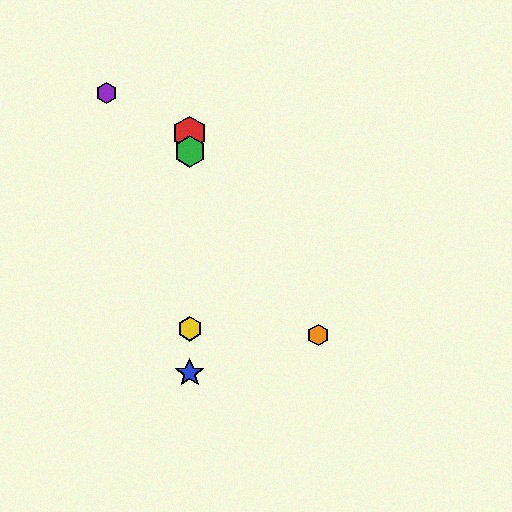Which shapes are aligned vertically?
The red hexagon, the blue star, the green hexagon, the yellow hexagon are aligned vertically.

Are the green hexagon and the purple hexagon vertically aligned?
No, the green hexagon is at x≈190 and the purple hexagon is at x≈107.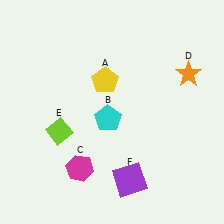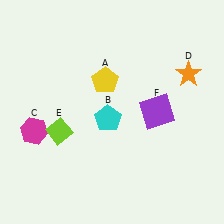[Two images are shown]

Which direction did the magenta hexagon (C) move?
The magenta hexagon (C) moved left.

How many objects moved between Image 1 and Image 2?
2 objects moved between the two images.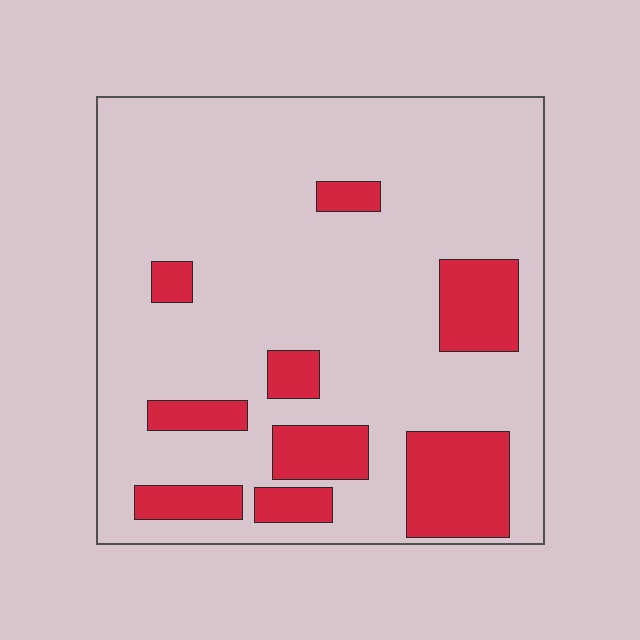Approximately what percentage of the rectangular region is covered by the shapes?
Approximately 20%.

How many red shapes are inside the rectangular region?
9.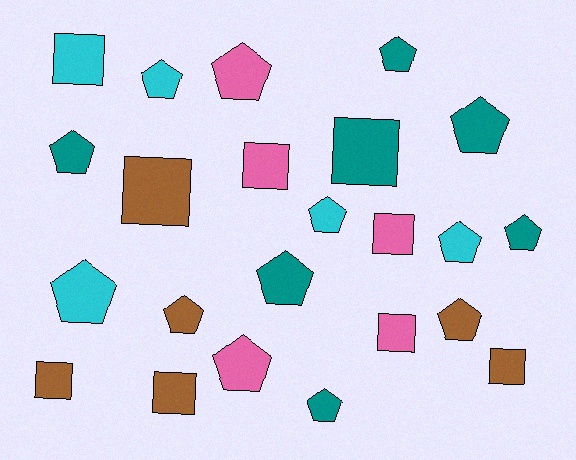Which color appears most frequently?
Teal, with 7 objects.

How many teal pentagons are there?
There are 6 teal pentagons.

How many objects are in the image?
There are 23 objects.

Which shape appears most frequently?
Pentagon, with 14 objects.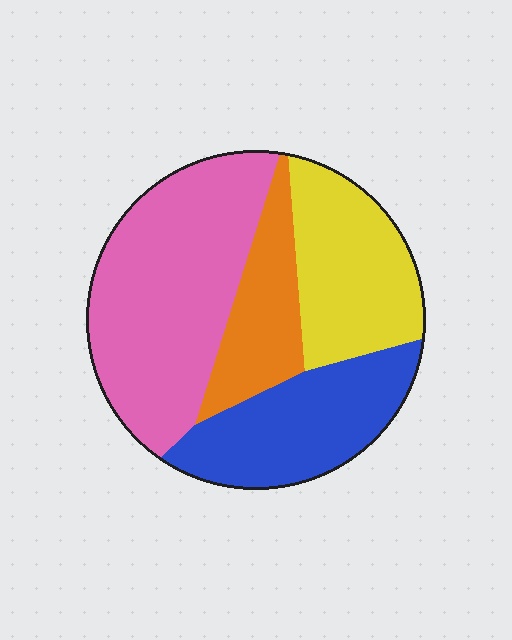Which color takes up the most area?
Pink, at roughly 40%.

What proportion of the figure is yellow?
Yellow covers 23% of the figure.